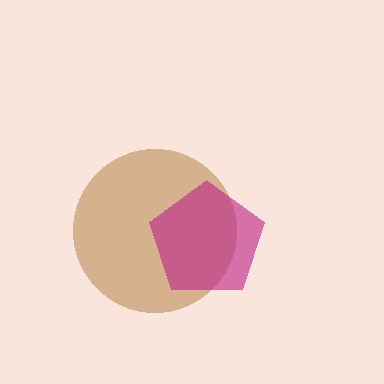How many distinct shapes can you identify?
There are 2 distinct shapes: a brown circle, a magenta pentagon.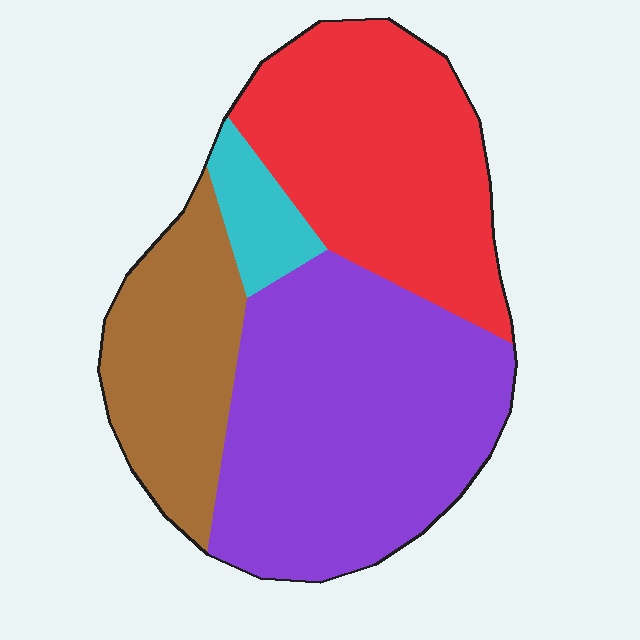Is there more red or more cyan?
Red.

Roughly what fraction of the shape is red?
Red takes up about one third (1/3) of the shape.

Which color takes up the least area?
Cyan, at roughly 5%.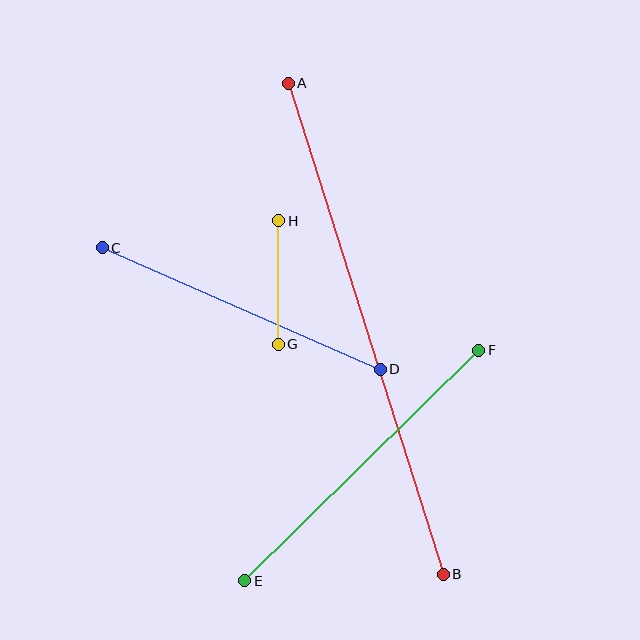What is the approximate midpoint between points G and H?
The midpoint is at approximately (279, 283) pixels.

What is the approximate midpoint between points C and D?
The midpoint is at approximately (241, 308) pixels.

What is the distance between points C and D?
The distance is approximately 303 pixels.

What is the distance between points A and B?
The distance is approximately 515 pixels.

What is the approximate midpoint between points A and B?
The midpoint is at approximately (366, 329) pixels.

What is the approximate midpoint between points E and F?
The midpoint is at approximately (362, 465) pixels.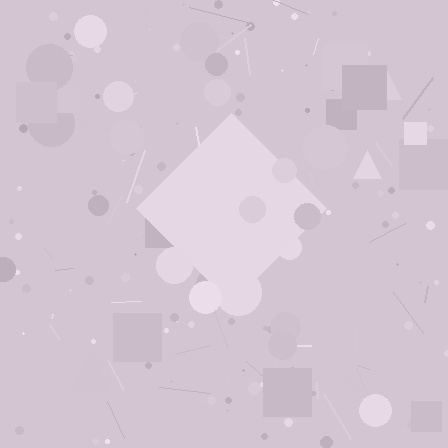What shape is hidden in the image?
A diamond is hidden in the image.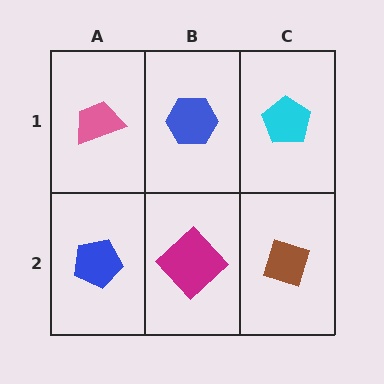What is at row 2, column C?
A brown diamond.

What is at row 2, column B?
A magenta diamond.